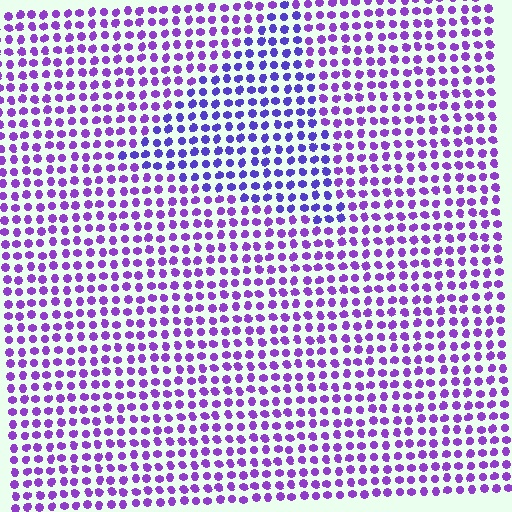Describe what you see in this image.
The image is filled with small purple elements in a uniform arrangement. A triangle-shaped region is visible where the elements are tinted to a slightly different hue, forming a subtle color boundary.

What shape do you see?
I see a triangle.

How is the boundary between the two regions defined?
The boundary is defined purely by a slight shift in hue (about 26 degrees). Spacing, size, and orientation are identical on both sides.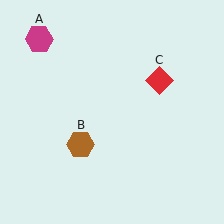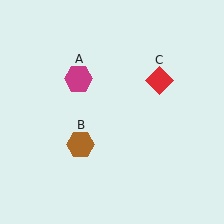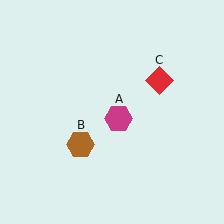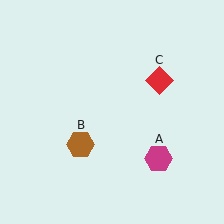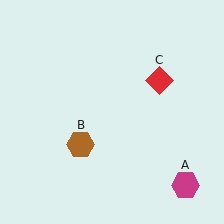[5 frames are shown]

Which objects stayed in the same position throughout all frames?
Brown hexagon (object B) and red diamond (object C) remained stationary.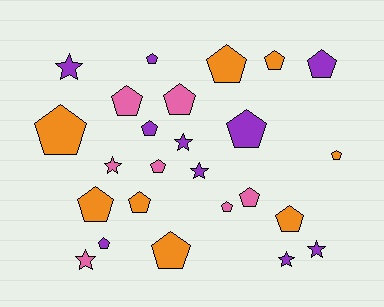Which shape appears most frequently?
Pentagon, with 18 objects.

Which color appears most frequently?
Purple, with 10 objects.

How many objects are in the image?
There are 25 objects.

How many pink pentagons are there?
There are 5 pink pentagons.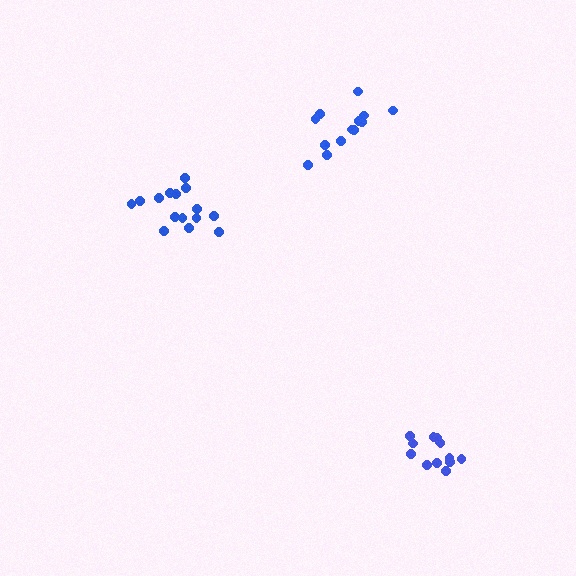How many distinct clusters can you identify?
There are 3 distinct clusters.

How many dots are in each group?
Group 1: 13 dots, Group 2: 13 dots, Group 3: 15 dots (41 total).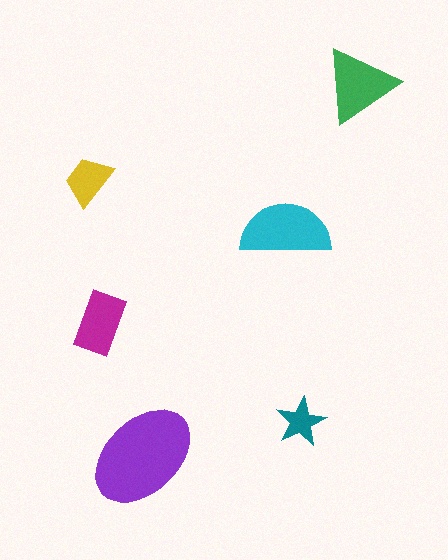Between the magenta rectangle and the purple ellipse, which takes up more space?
The purple ellipse.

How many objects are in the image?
There are 6 objects in the image.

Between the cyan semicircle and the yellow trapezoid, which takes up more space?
The cyan semicircle.